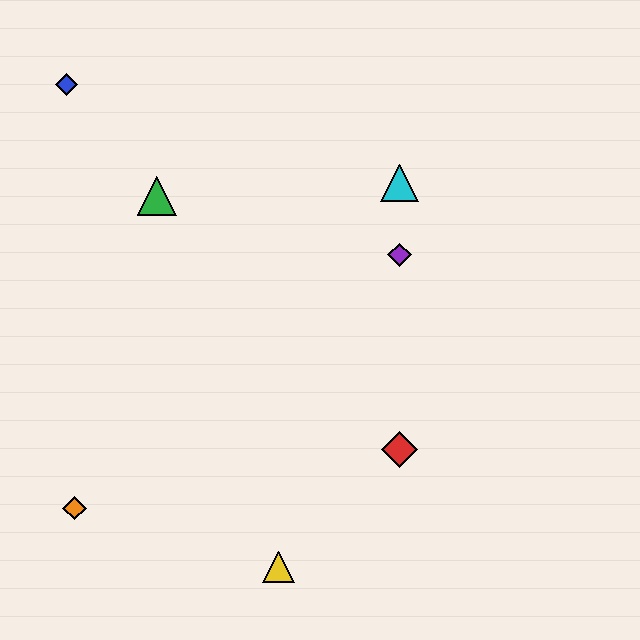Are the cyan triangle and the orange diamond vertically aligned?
No, the cyan triangle is at x≈400 and the orange diamond is at x≈74.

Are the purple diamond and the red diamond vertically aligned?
Yes, both are at x≈400.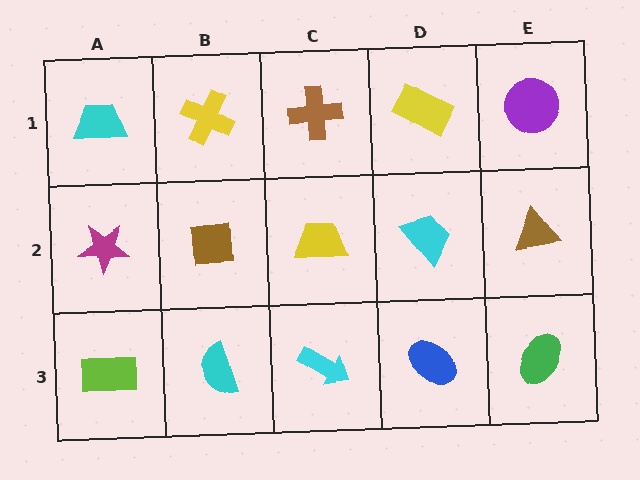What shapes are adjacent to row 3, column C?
A yellow trapezoid (row 2, column C), a cyan semicircle (row 3, column B), a blue ellipse (row 3, column D).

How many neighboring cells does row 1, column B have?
3.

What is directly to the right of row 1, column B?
A brown cross.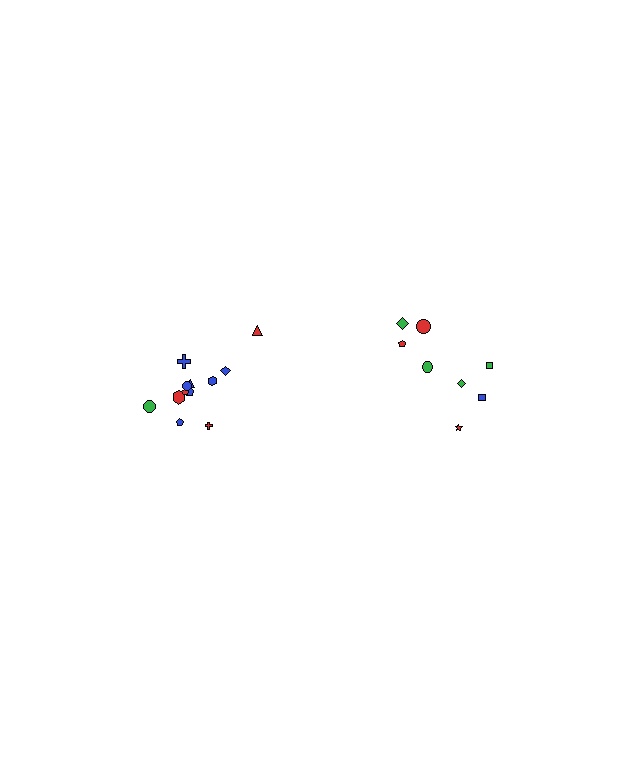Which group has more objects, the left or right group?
The left group.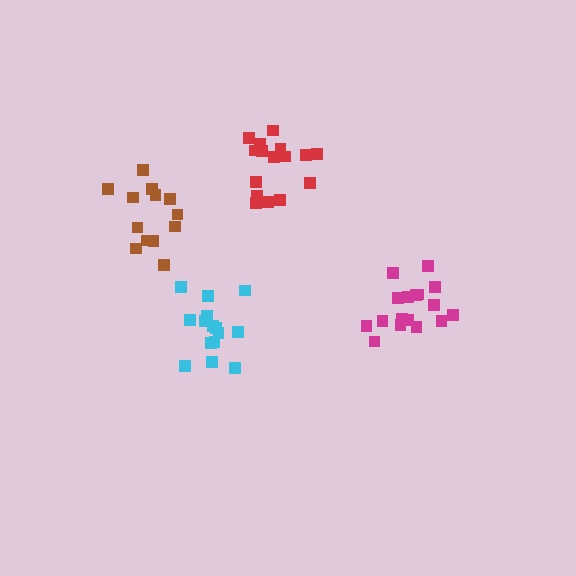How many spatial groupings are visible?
There are 4 spatial groupings.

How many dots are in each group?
Group 1: 17 dots, Group 2: 16 dots, Group 3: 15 dots, Group 4: 13 dots (61 total).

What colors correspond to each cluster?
The clusters are colored: magenta, red, cyan, brown.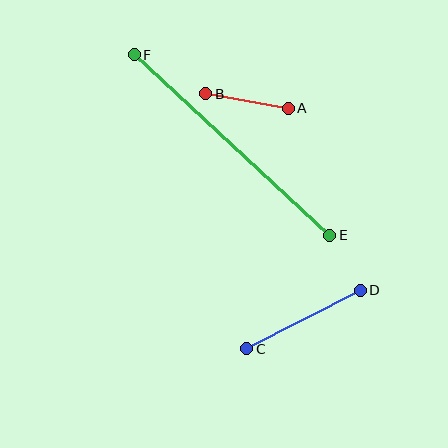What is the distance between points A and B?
The distance is approximately 84 pixels.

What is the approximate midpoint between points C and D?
The midpoint is at approximately (303, 320) pixels.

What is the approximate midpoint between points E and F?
The midpoint is at approximately (232, 145) pixels.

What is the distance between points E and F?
The distance is approximately 266 pixels.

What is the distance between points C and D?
The distance is approximately 128 pixels.